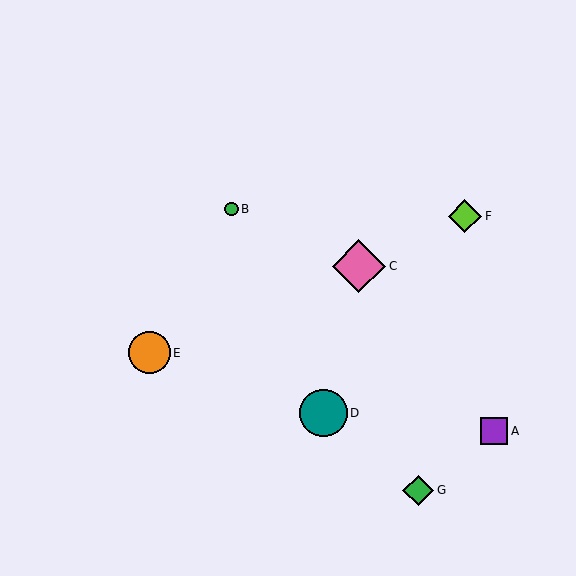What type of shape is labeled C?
Shape C is a pink diamond.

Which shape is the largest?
The pink diamond (labeled C) is the largest.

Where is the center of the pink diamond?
The center of the pink diamond is at (359, 266).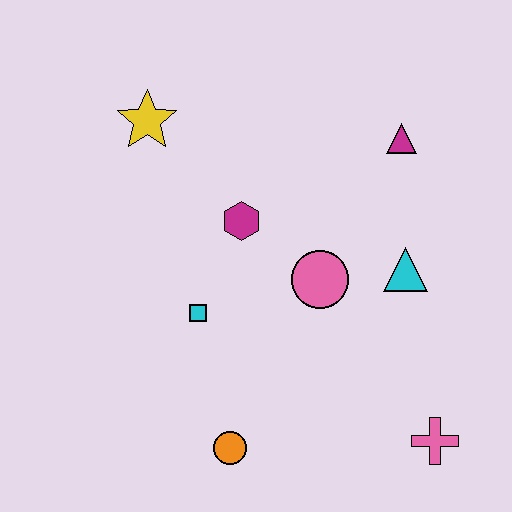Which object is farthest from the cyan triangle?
The yellow star is farthest from the cyan triangle.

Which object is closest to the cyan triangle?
The pink circle is closest to the cyan triangle.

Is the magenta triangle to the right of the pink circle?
Yes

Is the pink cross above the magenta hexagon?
No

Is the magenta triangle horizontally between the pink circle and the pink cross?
Yes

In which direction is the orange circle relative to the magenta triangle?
The orange circle is below the magenta triangle.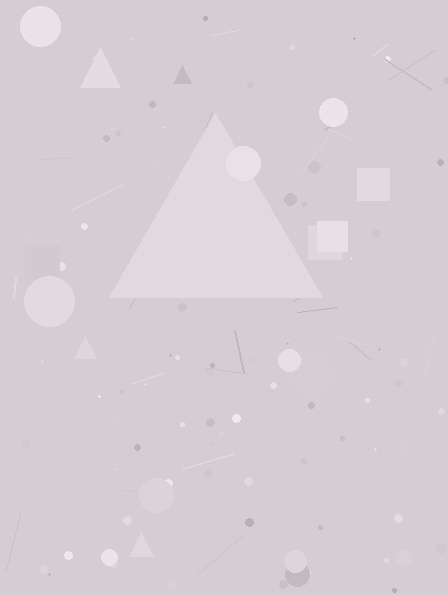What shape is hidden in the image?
A triangle is hidden in the image.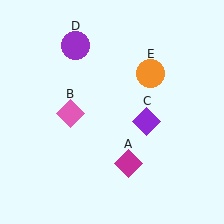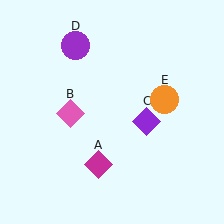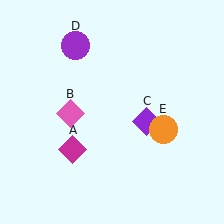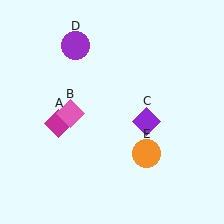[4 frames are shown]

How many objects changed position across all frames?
2 objects changed position: magenta diamond (object A), orange circle (object E).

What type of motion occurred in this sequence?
The magenta diamond (object A), orange circle (object E) rotated clockwise around the center of the scene.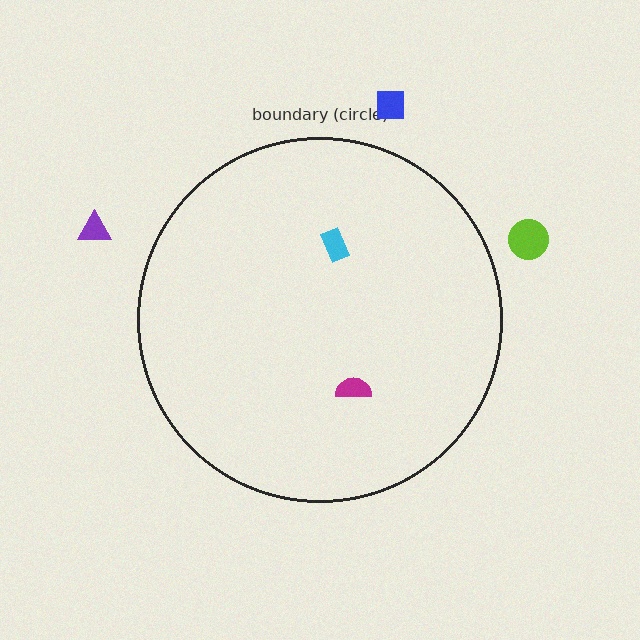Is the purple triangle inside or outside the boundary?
Outside.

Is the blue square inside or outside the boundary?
Outside.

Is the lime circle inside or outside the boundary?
Outside.